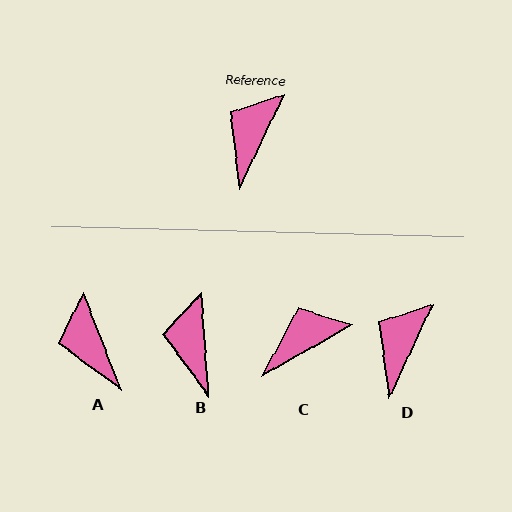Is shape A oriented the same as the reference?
No, it is off by about 46 degrees.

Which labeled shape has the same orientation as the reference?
D.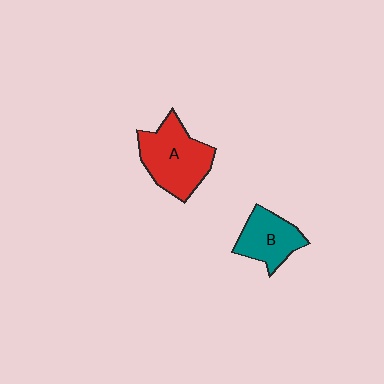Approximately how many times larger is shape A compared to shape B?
Approximately 1.5 times.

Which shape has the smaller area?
Shape B (teal).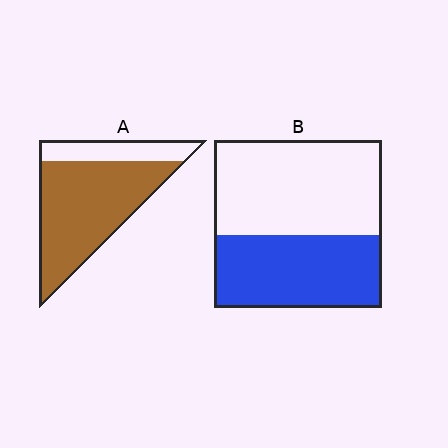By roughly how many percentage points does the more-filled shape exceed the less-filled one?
By roughly 35 percentage points (A over B).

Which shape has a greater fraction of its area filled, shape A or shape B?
Shape A.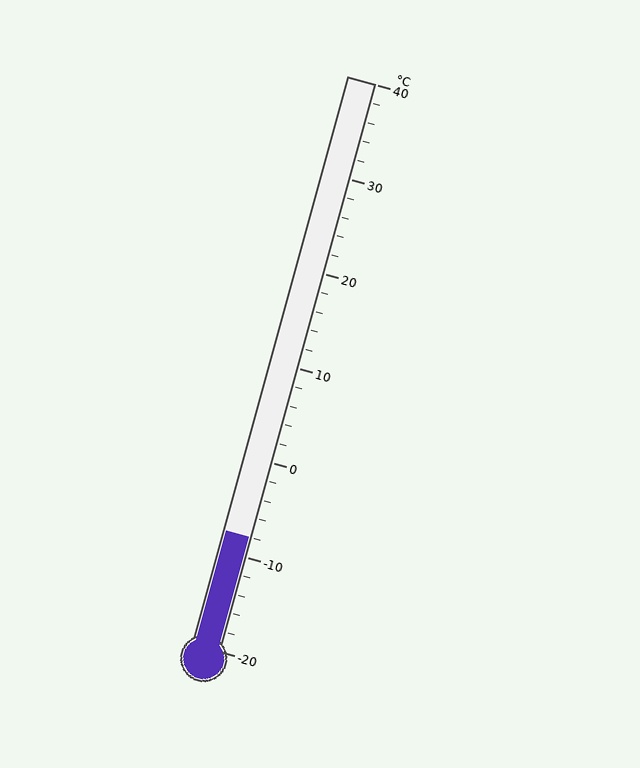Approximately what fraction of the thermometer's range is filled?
The thermometer is filled to approximately 20% of its range.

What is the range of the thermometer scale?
The thermometer scale ranges from -20°C to 40°C.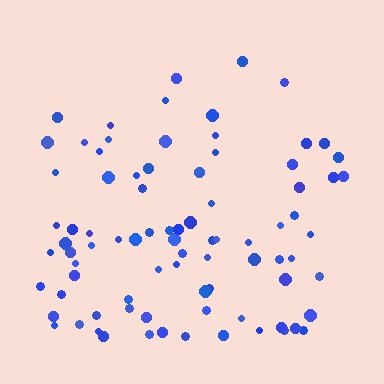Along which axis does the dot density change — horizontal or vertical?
Vertical.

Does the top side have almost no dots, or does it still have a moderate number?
Still a moderate number, just noticeably fewer than the bottom.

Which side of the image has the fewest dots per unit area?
The top.